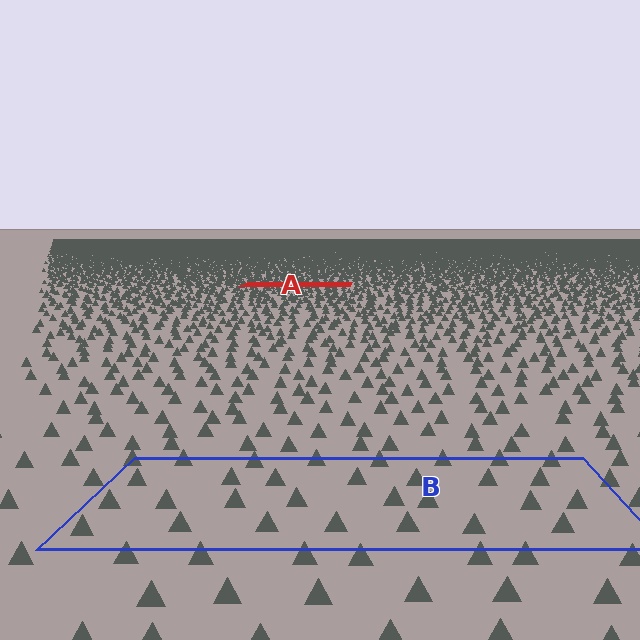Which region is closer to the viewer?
Region B is closer. The texture elements there are larger and more spread out.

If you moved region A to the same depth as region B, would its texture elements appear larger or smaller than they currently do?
They would appear larger. At a closer depth, the same texture elements are projected at a bigger on-screen size.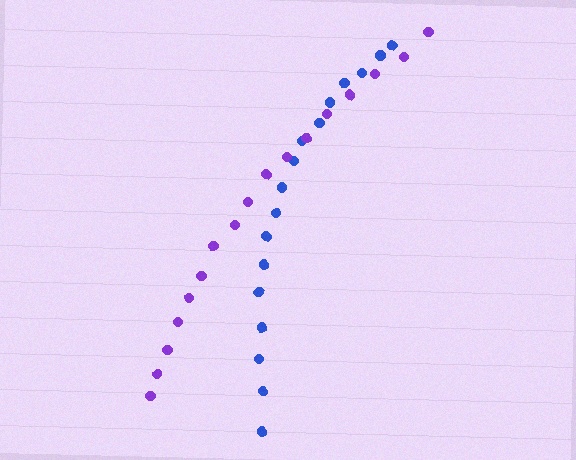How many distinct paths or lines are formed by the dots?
There are 2 distinct paths.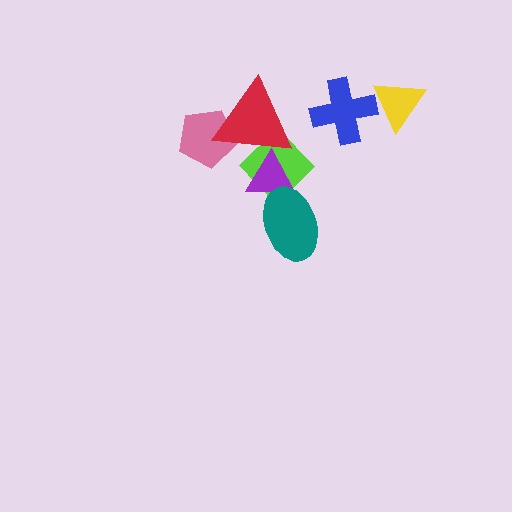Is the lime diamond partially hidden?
Yes, it is partially covered by another shape.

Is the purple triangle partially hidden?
Yes, it is partially covered by another shape.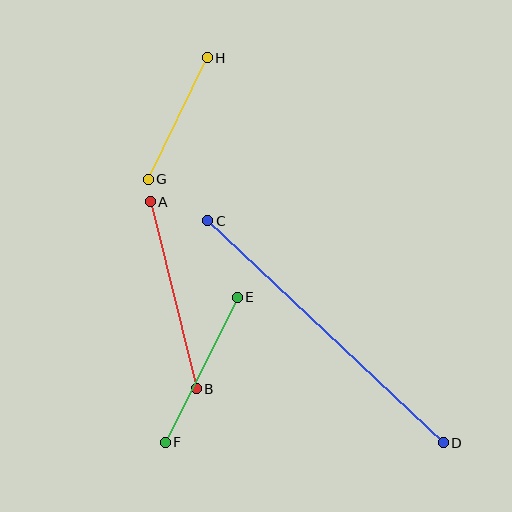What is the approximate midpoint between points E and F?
The midpoint is at approximately (201, 370) pixels.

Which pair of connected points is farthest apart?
Points C and D are farthest apart.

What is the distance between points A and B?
The distance is approximately 193 pixels.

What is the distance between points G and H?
The distance is approximately 135 pixels.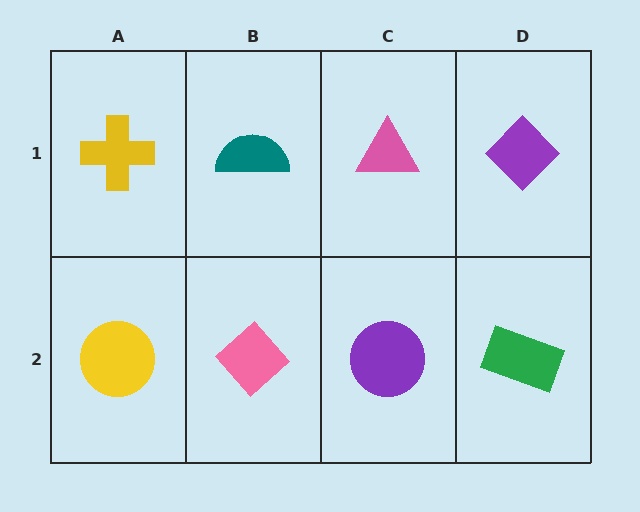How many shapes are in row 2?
4 shapes.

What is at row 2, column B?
A pink diamond.